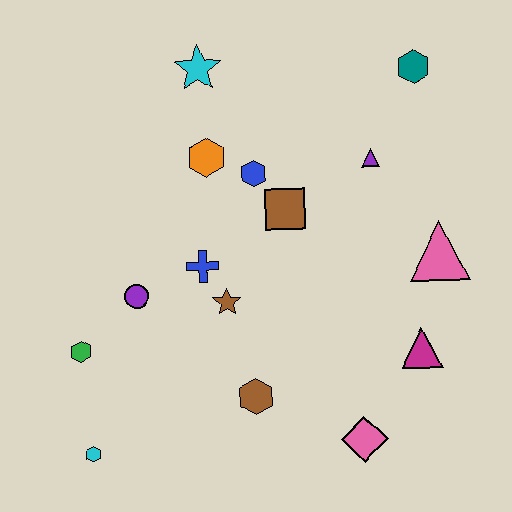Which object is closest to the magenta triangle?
The pink triangle is closest to the magenta triangle.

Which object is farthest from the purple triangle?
The cyan hexagon is farthest from the purple triangle.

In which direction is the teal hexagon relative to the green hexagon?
The teal hexagon is to the right of the green hexagon.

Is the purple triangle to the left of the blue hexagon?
No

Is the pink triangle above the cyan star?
No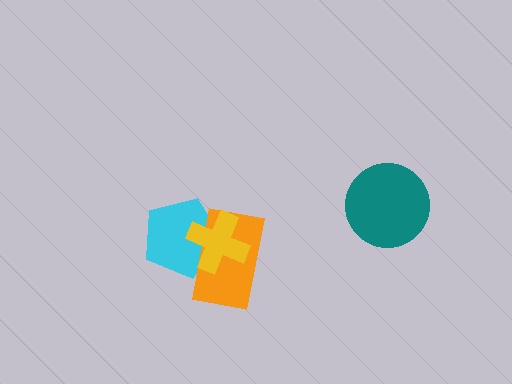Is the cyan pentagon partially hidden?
Yes, it is partially covered by another shape.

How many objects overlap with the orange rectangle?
2 objects overlap with the orange rectangle.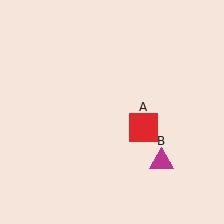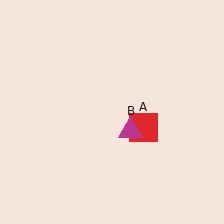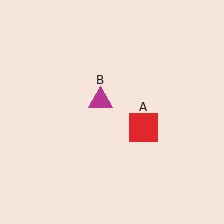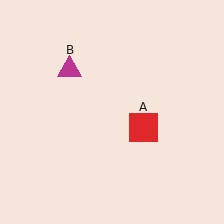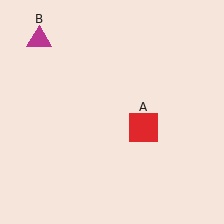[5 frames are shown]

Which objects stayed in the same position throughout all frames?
Red square (object A) remained stationary.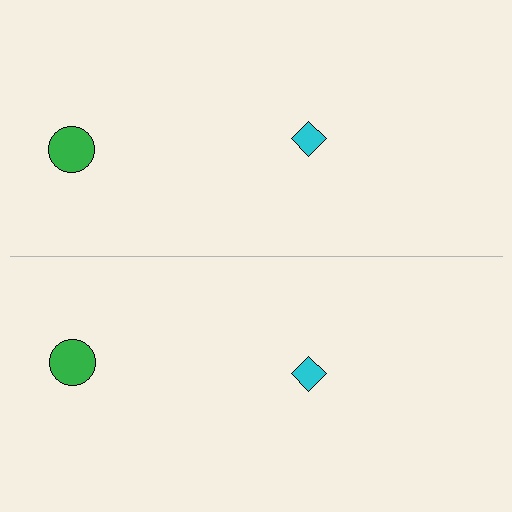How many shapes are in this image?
There are 4 shapes in this image.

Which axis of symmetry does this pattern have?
The pattern has a horizontal axis of symmetry running through the center of the image.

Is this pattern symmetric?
Yes, this pattern has bilateral (reflection) symmetry.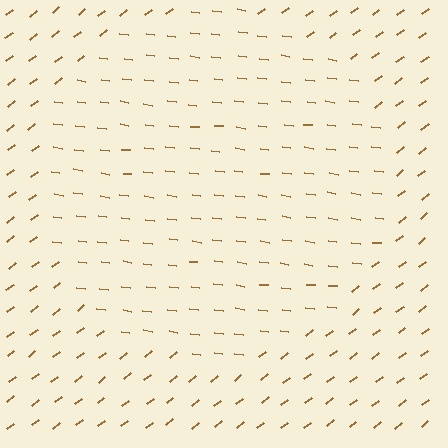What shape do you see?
I see a circle.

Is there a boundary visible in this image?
Yes, there is a texture boundary formed by a change in line orientation.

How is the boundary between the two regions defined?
The boundary is defined purely by a change in line orientation (approximately 45 degrees difference). All lines are the same color and thickness.